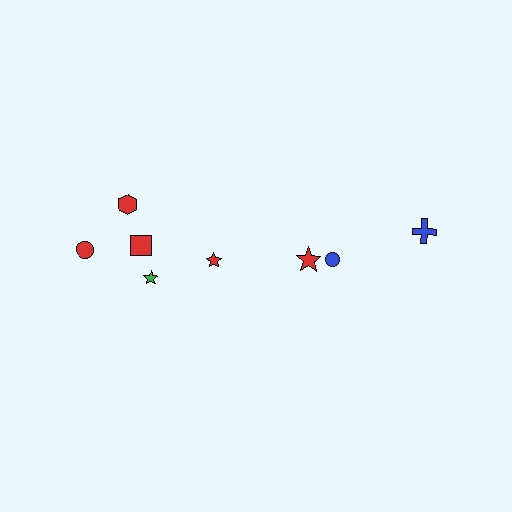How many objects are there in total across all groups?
There are 8 objects.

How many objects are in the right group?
There are 3 objects.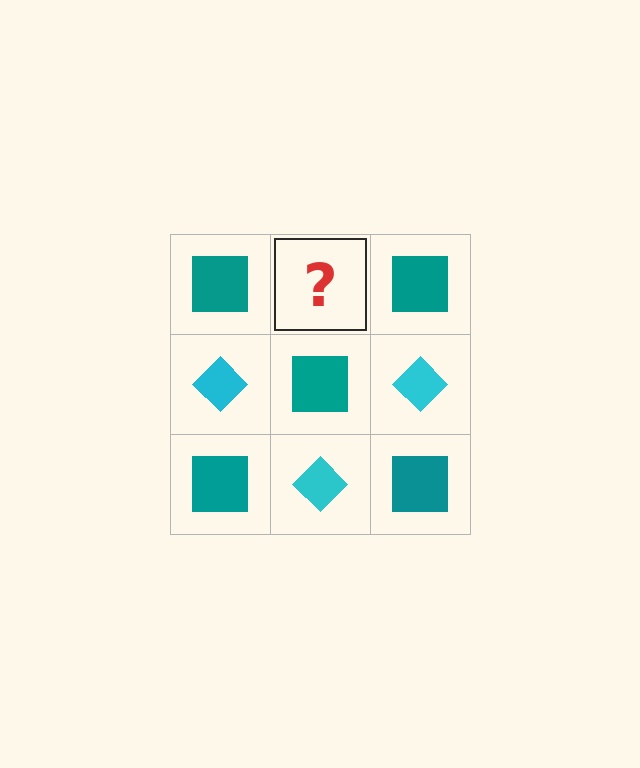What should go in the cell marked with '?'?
The missing cell should contain a cyan diamond.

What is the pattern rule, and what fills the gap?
The rule is that it alternates teal square and cyan diamond in a checkerboard pattern. The gap should be filled with a cyan diamond.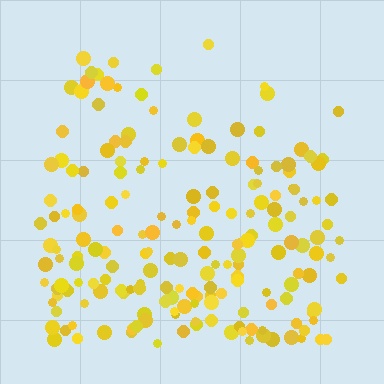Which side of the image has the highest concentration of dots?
The bottom.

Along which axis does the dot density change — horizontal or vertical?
Vertical.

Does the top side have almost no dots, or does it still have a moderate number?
Still a moderate number, just noticeably fewer than the bottom.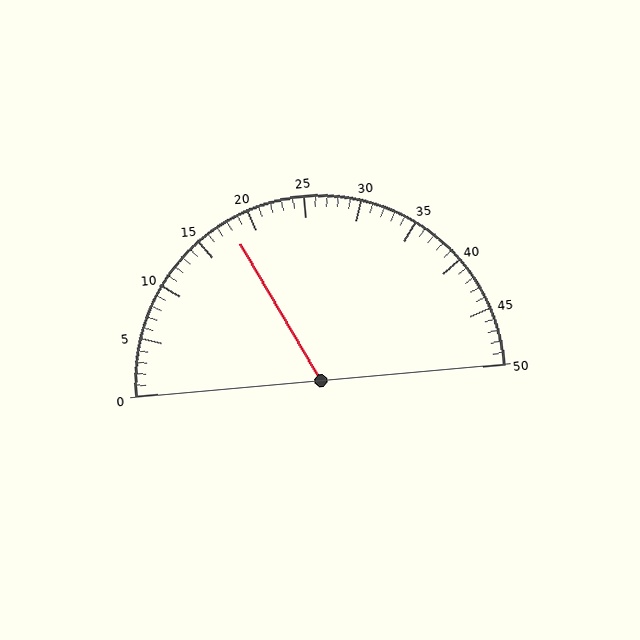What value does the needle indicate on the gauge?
The needle indicates approximately 18.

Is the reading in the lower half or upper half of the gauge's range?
The reading is in the lower half of the range (0 to 50).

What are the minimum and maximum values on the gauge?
The gauge ranges from 0 to 50.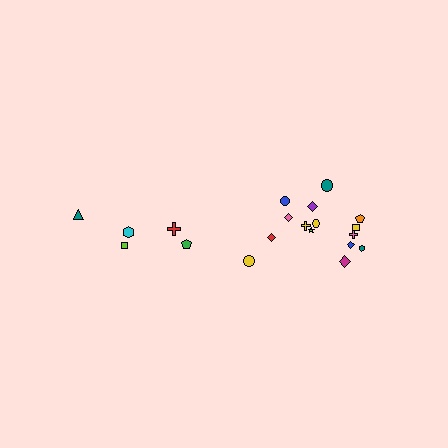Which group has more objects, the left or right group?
The right group.